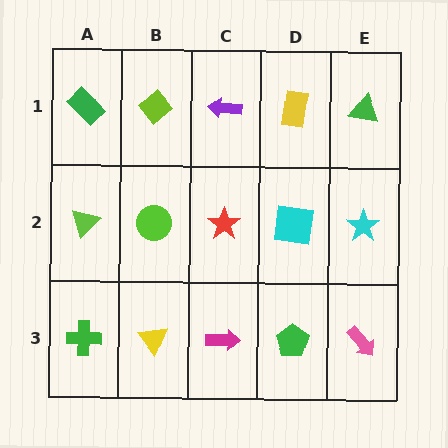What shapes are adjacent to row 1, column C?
A red star (row 2, column C), a lime diamond (row 1, column B), a yellow rectangle (row 1, column D).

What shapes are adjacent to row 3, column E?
A cyan star (row 2, column E), a green pentagon (row 3, column D).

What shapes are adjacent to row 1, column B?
A lime circle (row 2, column B), a green rectangle (row 1, column A), a purple arrow (row 1, column C).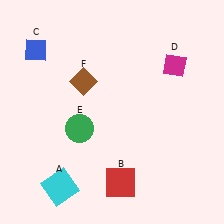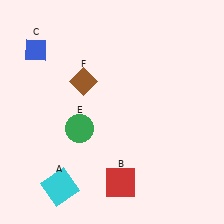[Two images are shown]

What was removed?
The magenta diamond (D) was removed in Image 2.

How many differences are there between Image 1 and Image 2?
There is 1 difference between the two images.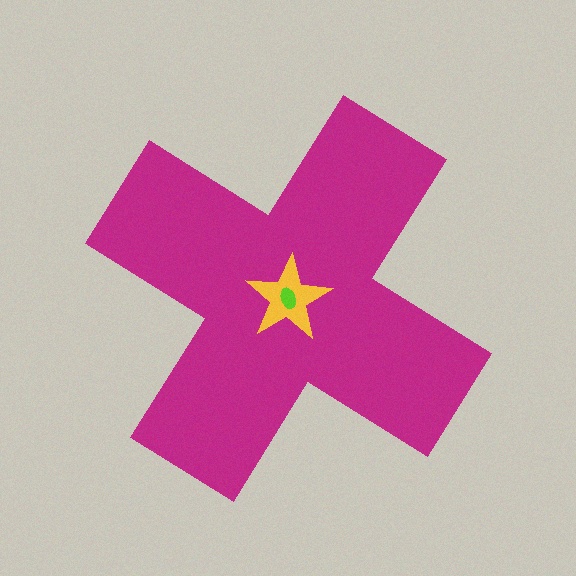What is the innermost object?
The lime ellipse.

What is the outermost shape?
The magenta cross.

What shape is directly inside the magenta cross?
The yellow star.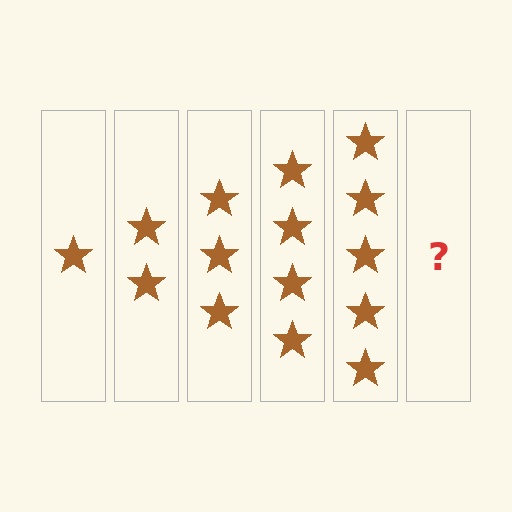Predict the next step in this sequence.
The next step is 6 stars.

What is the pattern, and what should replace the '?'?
The pattern is that each step adds one more star. The '?' should be 6 stars.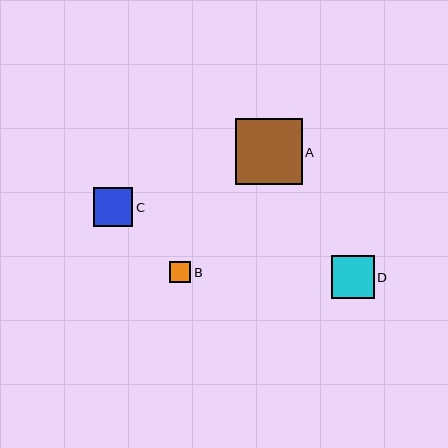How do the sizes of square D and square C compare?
Square D and square C are approximately the same size.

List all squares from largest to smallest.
From largest to smallest: A, D, C, B.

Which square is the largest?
Square A is the largest with a size of approximately 66 pixels.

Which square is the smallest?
Square B is the smallest with a size of approximately 22 pixels.